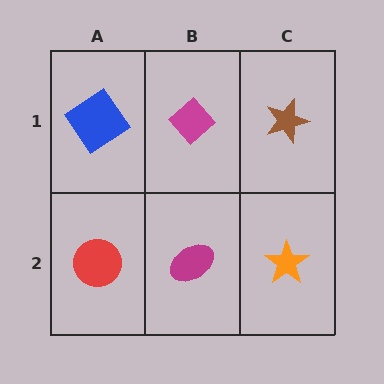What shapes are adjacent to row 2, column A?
A blue diamond (row 1, column A), a magenta ellipse (row 2, column B).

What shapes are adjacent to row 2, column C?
A brown star (row 1, column C), a magenta ellipse (row 2, column B).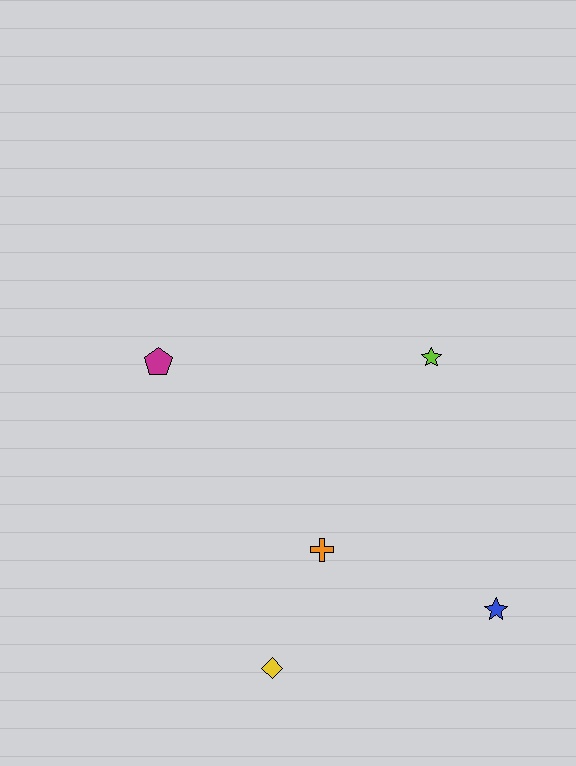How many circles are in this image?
There are no circles.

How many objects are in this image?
There are 5 objects.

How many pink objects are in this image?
There are no pink objects.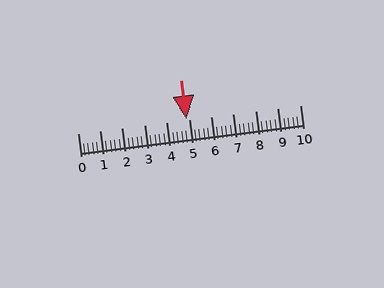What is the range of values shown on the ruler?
The ruler shows values from 0 to 10.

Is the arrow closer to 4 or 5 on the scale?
The arrow is closer to 5.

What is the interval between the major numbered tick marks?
The major tick marks are spaced 1 units apart.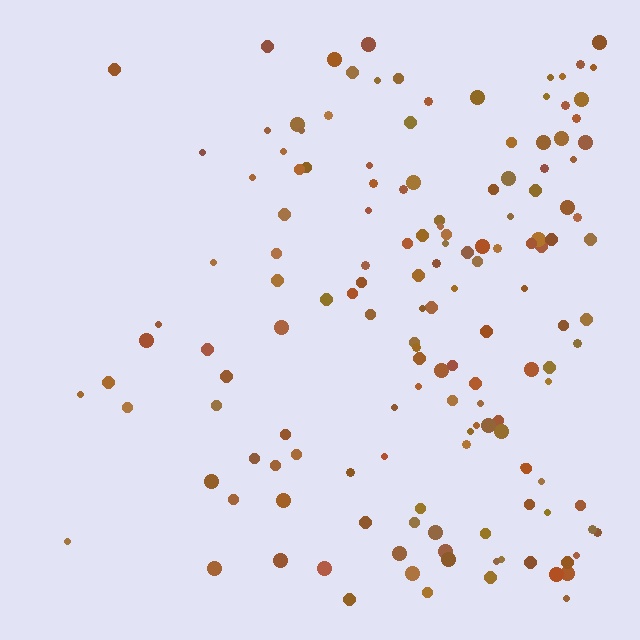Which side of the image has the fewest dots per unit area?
The left.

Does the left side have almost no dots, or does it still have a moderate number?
Still a moderate number, just noticeably fewer than the right.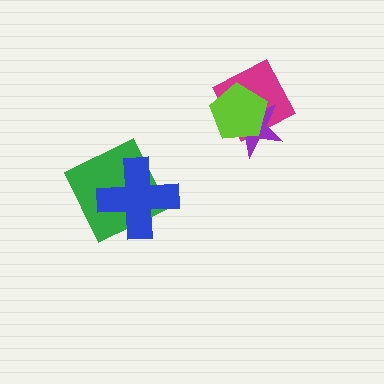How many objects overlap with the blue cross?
1 object overlaps with the blue cross.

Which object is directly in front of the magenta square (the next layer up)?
The purple star is directly in front of the magenta square.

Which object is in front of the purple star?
The lime pentagon is in front of the purple star.